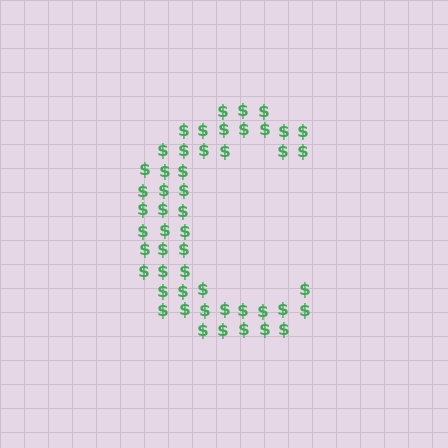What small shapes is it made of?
It is made of small dollar signs.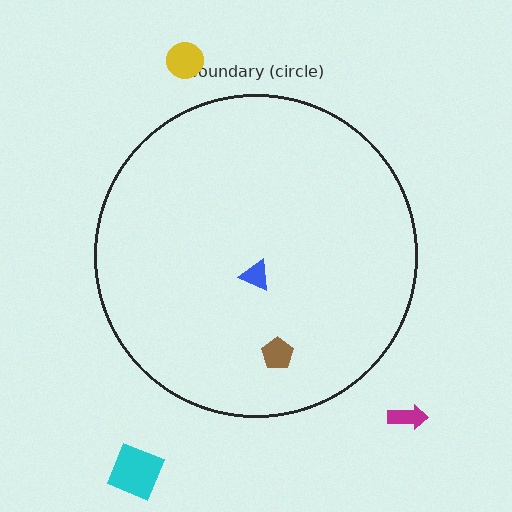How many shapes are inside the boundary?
2 inside, 3 outside.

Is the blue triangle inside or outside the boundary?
Inside.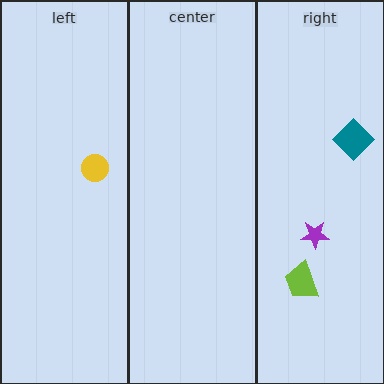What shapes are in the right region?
The teal diamond, the lime trapezoid, the purple star.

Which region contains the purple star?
The right region.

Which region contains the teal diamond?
The right region.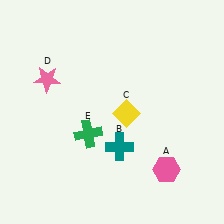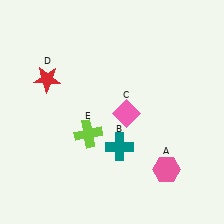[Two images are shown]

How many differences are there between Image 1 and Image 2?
There are 3 differences between the two images.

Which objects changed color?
C changed from yellow to pink. D changed from pink to red. E changed from green to lime.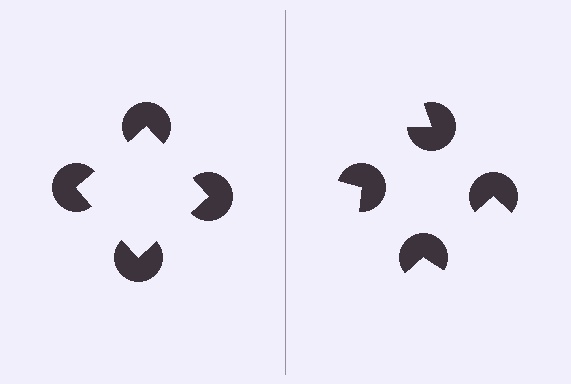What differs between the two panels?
The pac-man discs are positioned identically on both sides; only the wedge orientations differ. On the left they align to a square; on the right they are misaligned.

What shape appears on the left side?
An illusory square.